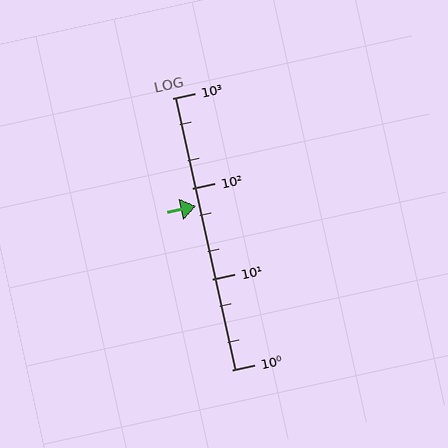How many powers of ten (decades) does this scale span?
The scale spans 3 decades, from 1 to 1000.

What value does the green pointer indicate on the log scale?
The pointer indicates approximately 64.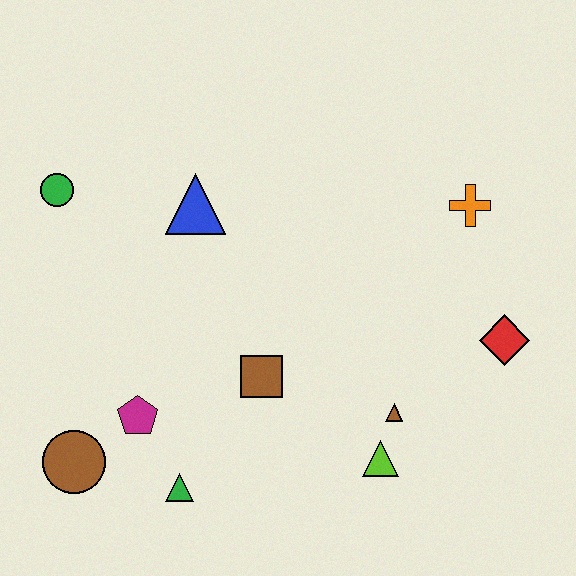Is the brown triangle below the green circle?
Yes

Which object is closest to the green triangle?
The magenta pentagon is closest to the green triangle.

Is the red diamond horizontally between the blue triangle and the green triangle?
No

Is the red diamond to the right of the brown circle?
Yes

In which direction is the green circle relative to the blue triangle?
The green circle is to the left of the blue triangle.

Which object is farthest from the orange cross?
The brown circle is farthest from the orange cross.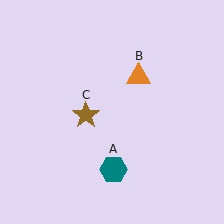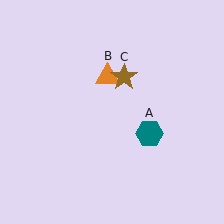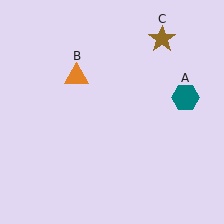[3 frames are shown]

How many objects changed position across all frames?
3 objects changed position: teal hexagon (object A), orange triangle (object B), brown star (object C).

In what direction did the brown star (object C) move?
The brown star (object C) moved up and to the right.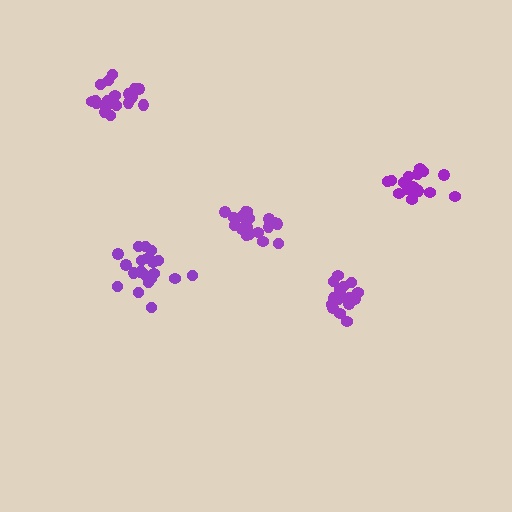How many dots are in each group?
Group 1: 20 dots, Group 2: 17 dots, Group 3: 21 dots, Group 4: 19 dots, Group 5: 20 dots (97 total).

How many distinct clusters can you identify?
There are 5 distinct clusters.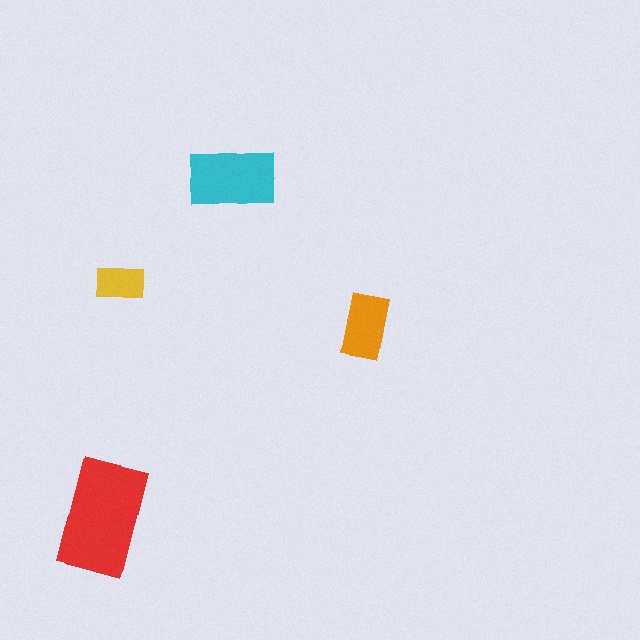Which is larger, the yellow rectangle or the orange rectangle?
The orange one.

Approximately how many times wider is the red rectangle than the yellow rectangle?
About 2.5 times wider.